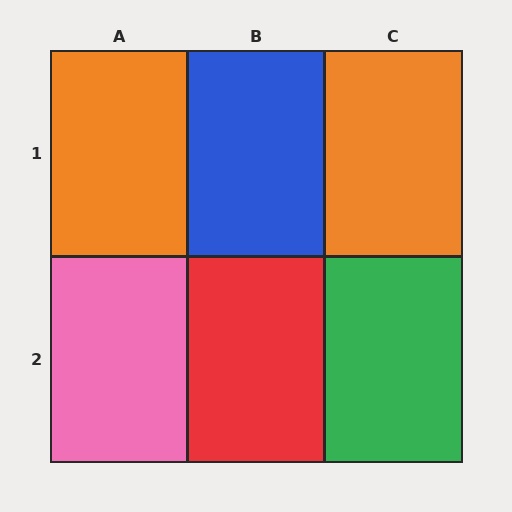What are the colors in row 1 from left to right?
Orange, blue, orange.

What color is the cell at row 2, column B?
Red.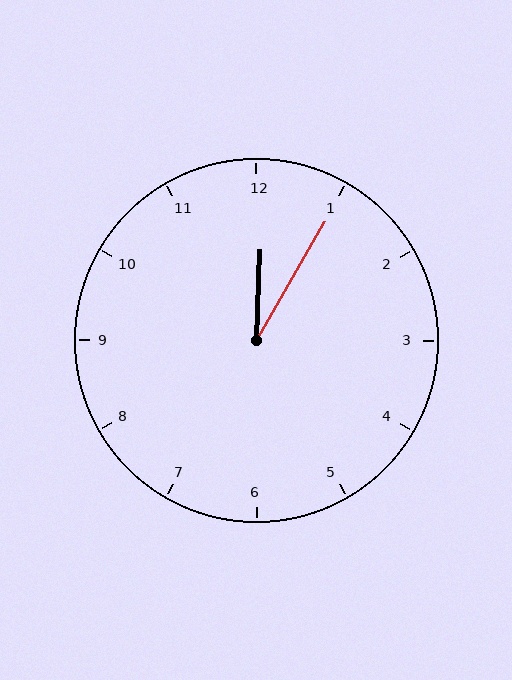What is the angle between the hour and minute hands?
Approximately 28 degrees.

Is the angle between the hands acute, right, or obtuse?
It is acute.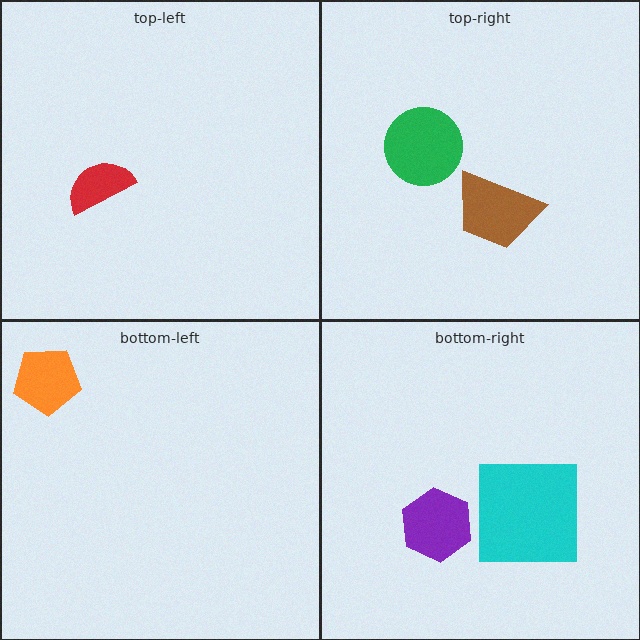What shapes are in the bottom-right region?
The purple hexagon, the cyan square.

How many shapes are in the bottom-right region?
2.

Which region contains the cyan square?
The bottom-right region.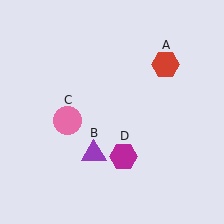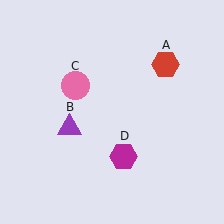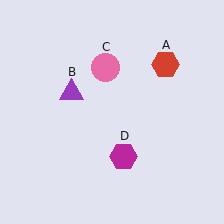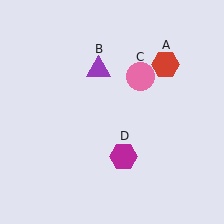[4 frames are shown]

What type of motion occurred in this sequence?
The purple triangle (object B), pink circle (object C) rotated clockwise around the center of the scene.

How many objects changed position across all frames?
2 objects changed position: purple triangle (object B), pink circle (object C).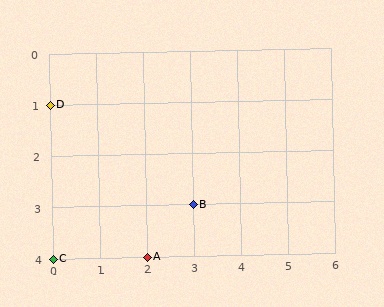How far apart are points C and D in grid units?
Points C and D are 3 rows apart.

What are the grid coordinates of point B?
Point B is at grid coordinates (3, 3).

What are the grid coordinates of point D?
Point D is at grid coordinates (0, 1).